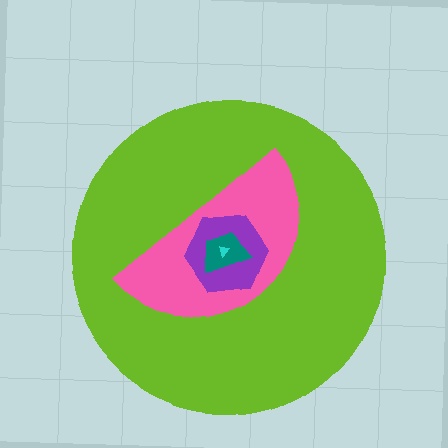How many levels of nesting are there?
5.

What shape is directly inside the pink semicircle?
The purple hexagon.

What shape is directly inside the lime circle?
The pink semicircle.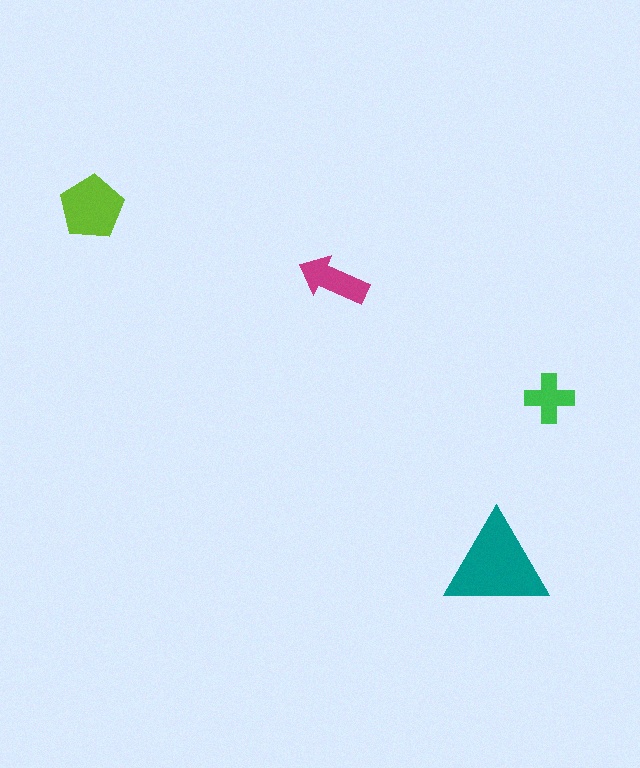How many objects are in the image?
There are 4 objects in the image.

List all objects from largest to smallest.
The teal triangle, the lime pentagon, the magenta arrow, the green cross.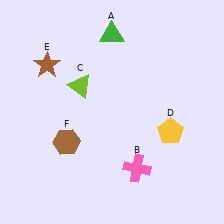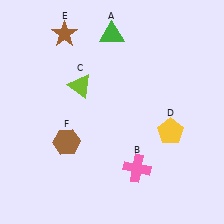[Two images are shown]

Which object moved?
The brown star (E) moved up.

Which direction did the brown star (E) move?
The brown star (E) moved up.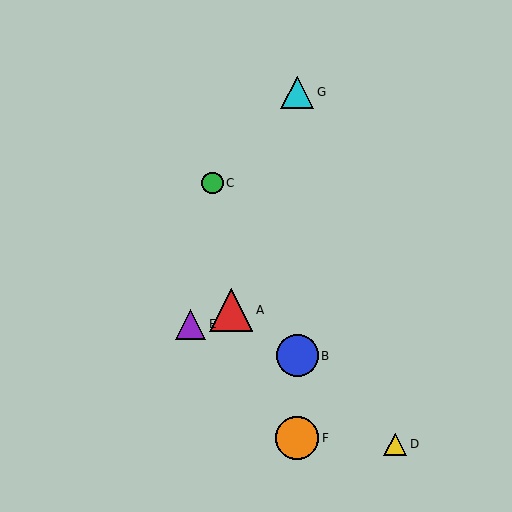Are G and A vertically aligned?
No, G is at x≈297 and A is at x≈231.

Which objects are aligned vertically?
Objects B, F, G are aligned vertically.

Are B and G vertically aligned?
Yes, both are at x≈297.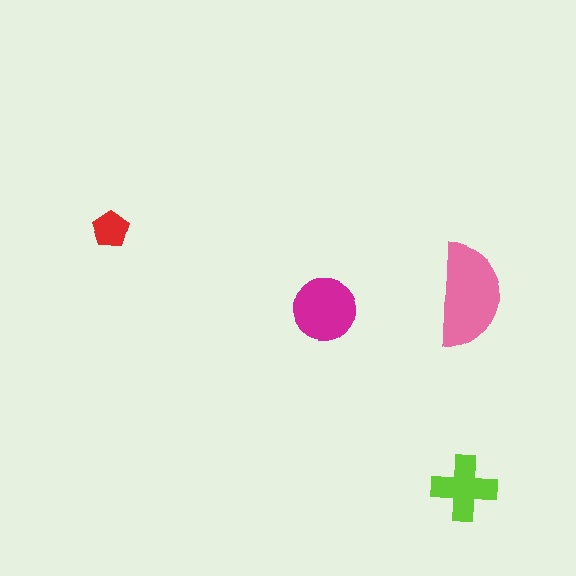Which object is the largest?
The pink semicircle.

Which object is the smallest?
The red pentagon.